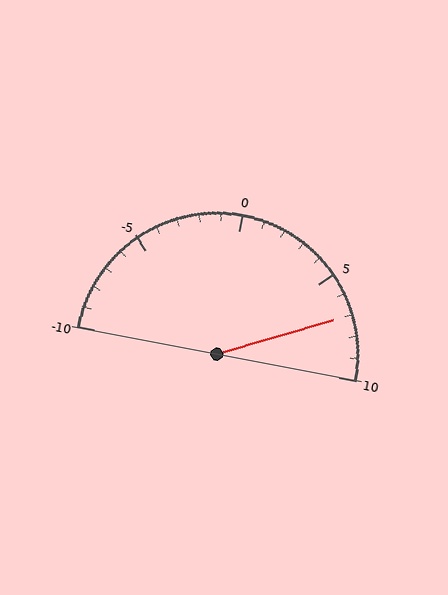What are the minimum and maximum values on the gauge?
The gauge ranges from -10 to 10.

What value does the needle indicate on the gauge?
The needle indicates approximately 7.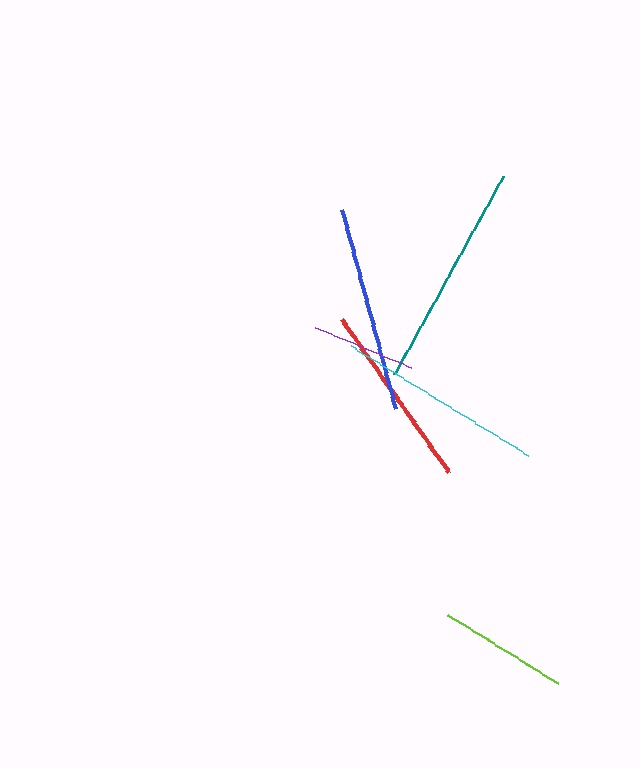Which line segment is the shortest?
The purple line is the shortest at approximately 104 pixels.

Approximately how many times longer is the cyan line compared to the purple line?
The cyan line is approximately 2.0 times the length of the purple line.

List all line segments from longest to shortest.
From longest to shortest: teal, cyan, blue, red, lime, purple.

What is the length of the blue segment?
The blue segment is approximately 207 pixels long.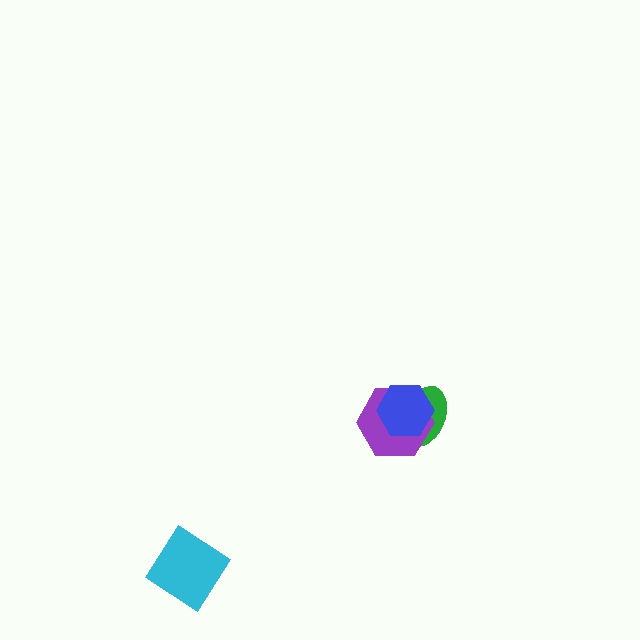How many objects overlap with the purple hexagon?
2 objects overlap with the purple hexagon.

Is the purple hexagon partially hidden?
Yes, it is partially covered by another shape.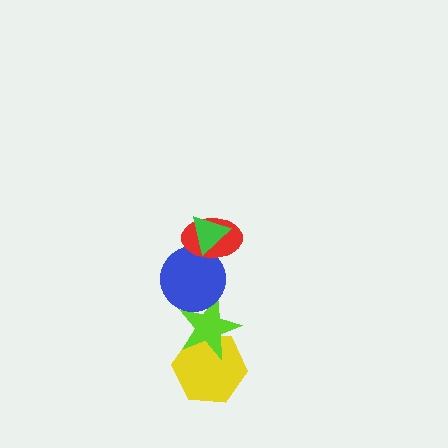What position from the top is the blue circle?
The blue circle is 3rd from the top.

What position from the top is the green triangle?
The green triangle is 1st from the top.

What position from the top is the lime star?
The lime star is 4th from the top.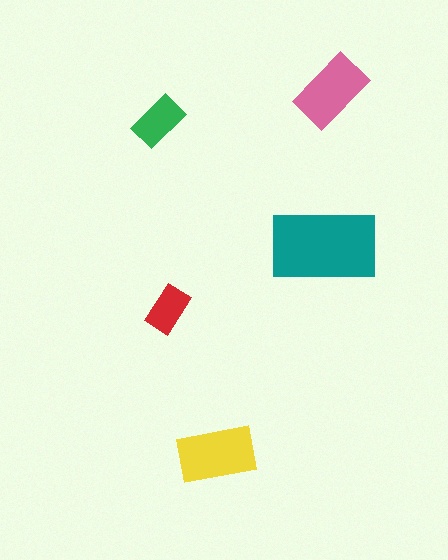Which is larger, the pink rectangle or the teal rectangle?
The teal one.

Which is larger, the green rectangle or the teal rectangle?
The teal one.